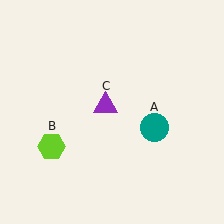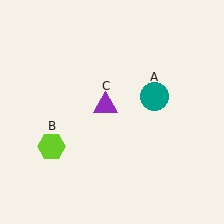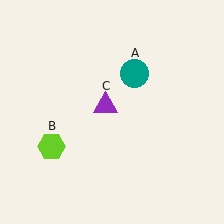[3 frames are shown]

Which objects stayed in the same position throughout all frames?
Lime hexagon (object B) and purple triangle (object C) remained stationary.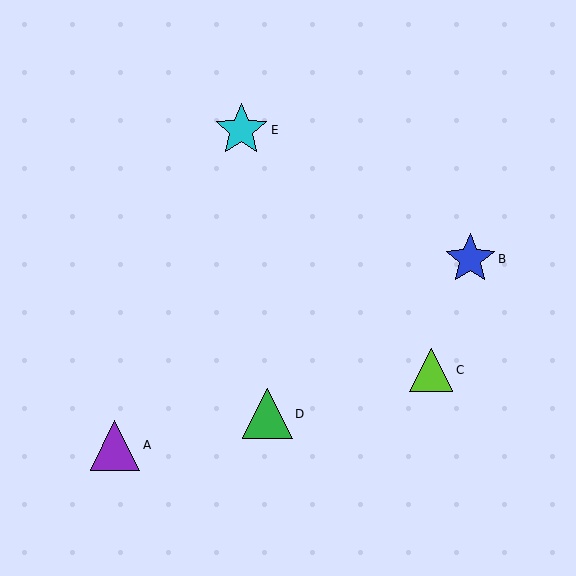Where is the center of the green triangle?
The center of the green triangle is at (267, 414).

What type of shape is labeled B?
Shape B is a blue star.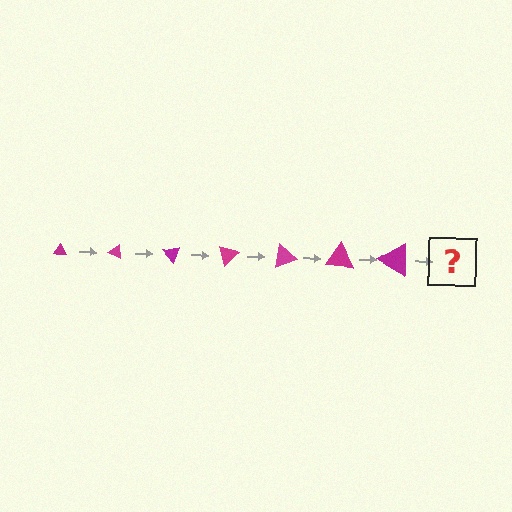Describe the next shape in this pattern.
It should be a triangle, larger than the previous one and rotated 175 degrees from the start.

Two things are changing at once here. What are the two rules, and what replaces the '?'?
The two rules are that the triangle grows larger each step and it rotates 25 degrees each step. The '?' should be a triangle, larger than the previous one and rotated 175 degrees from the start.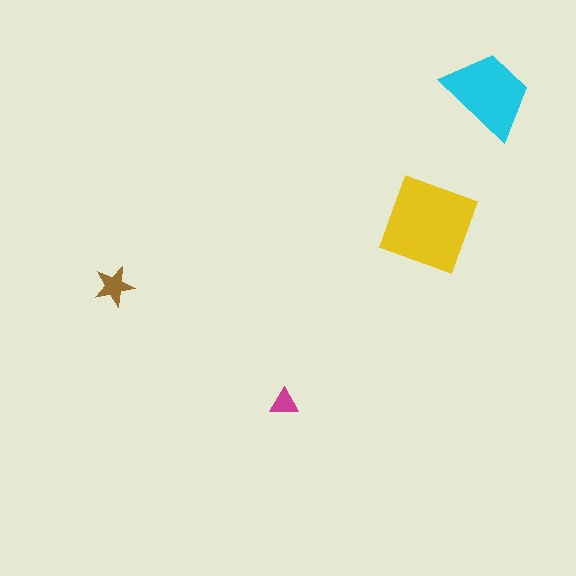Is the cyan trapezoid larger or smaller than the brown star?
Larger.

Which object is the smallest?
The magenta triangle.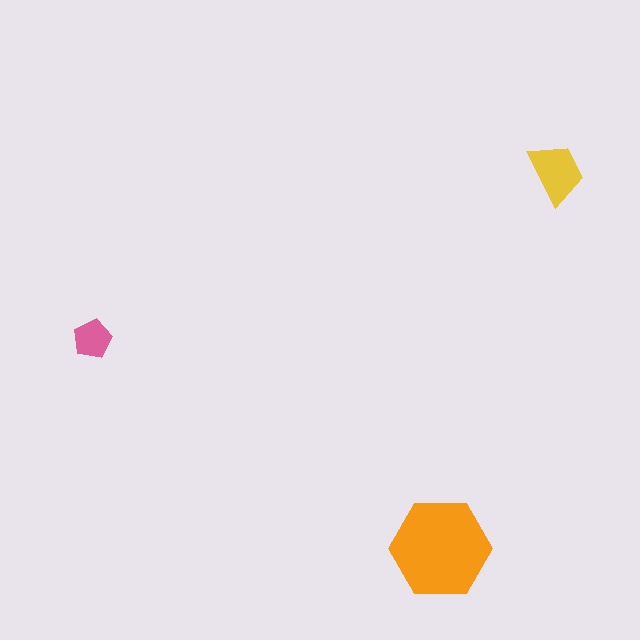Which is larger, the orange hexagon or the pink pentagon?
The orange hexagon.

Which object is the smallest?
The pink pentagon.